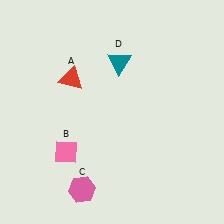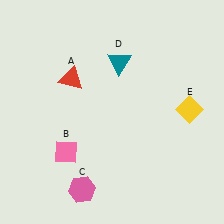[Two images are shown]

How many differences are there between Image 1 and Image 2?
There is 1 difference between the two images.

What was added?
A yellow diamond (E) was added in Image 2.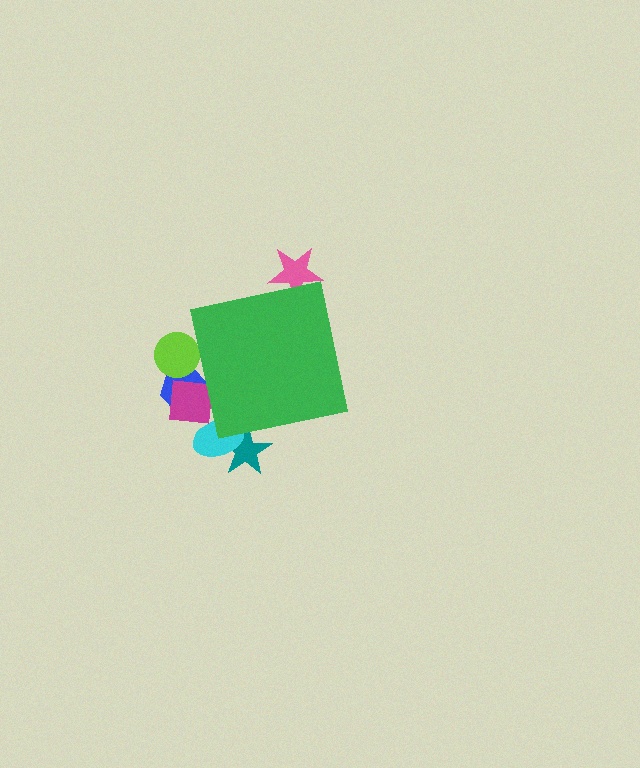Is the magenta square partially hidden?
Yes, the magenta square is partially hidden behind the green square.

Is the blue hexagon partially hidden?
Yes, the blue hexagon is partially hidden behind the green square.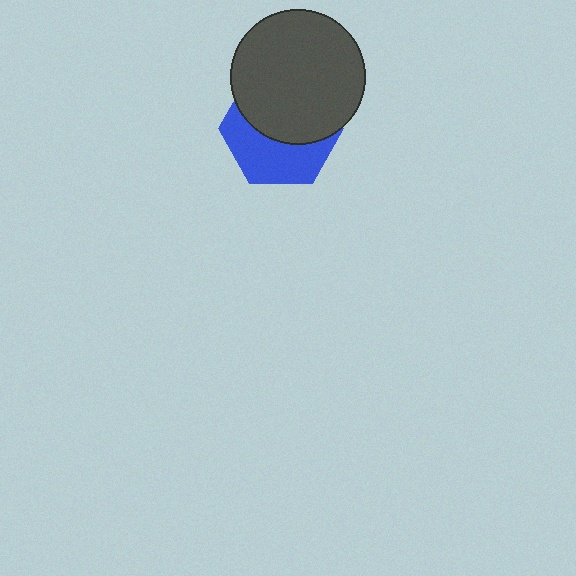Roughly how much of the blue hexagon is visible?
A small part of it is visible (roughly 45%).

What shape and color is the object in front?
The object in front is a dark gray circle.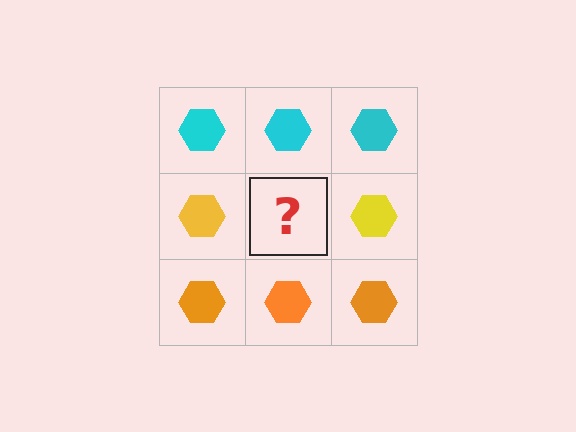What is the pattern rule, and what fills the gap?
The rule is that each row has a consistent color. The gap should be filled with a yellow hexagon.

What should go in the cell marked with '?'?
The missing cell should contain a yellow hexagon.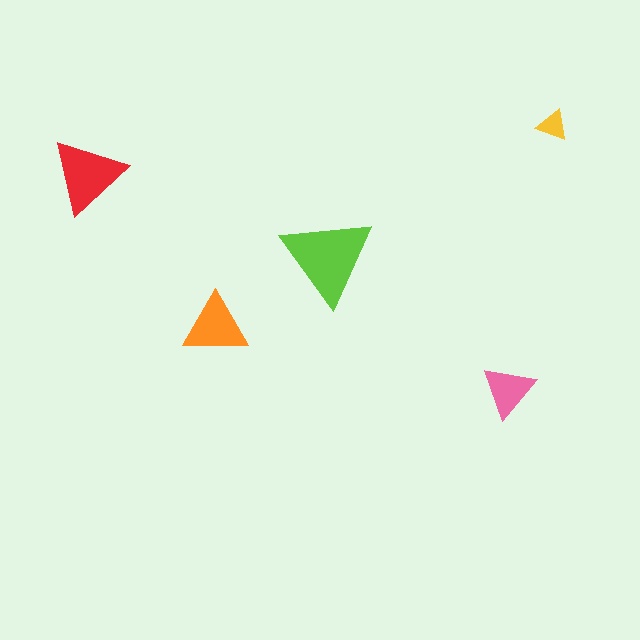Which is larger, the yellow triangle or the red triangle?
The red one.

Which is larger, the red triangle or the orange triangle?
The red one.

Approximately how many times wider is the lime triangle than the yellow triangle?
About 3 times wider.